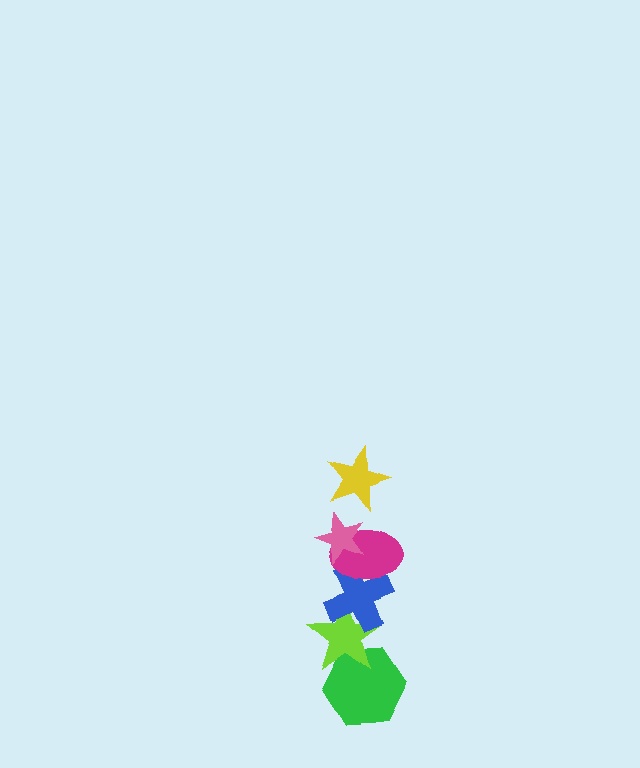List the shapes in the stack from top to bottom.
From top to bottom: the yellow star, the pink star, the magenta ellipse, the blue cross, the lime star, the green hexagon.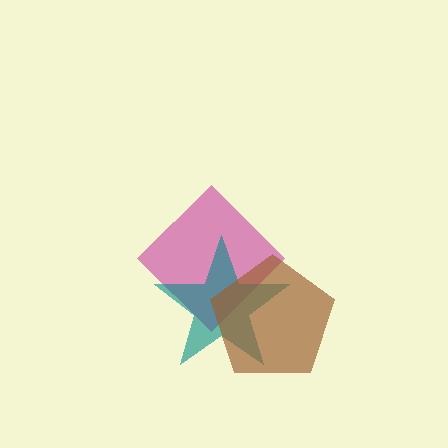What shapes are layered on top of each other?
The layered shapes are: a magenta diamond, a teal star, a brown pentagon.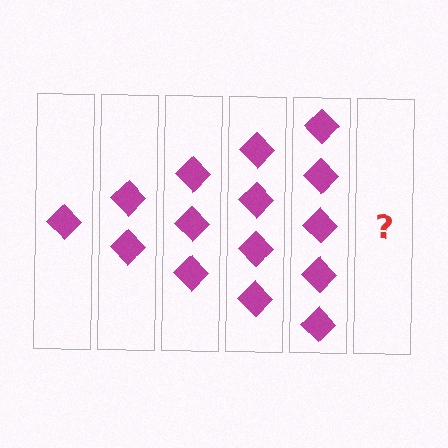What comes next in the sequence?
The next element should be 6 diamonds.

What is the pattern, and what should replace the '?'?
The pattern is that each step adds one more diamond. The '?' should be 6 diamonds.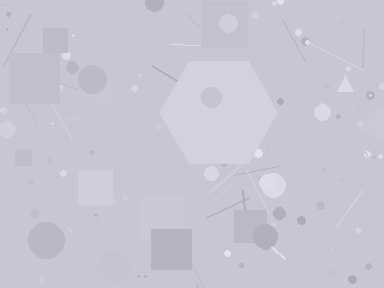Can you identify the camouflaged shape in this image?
The camouflaged shape is a hexagon.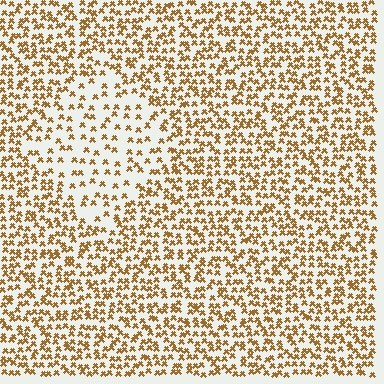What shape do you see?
I see a diamond.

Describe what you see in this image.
The image contains small brown elements arranged at two different densities. A diamond-shaped region is visible where the elements are less densely packed than the surrounding area.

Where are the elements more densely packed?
The elements are more densely packed outside the diamond boundary.